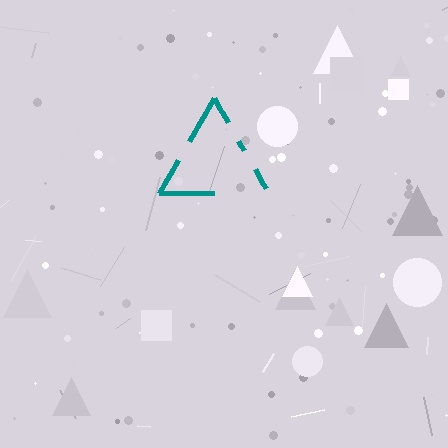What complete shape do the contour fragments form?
The contour fragments form a triangle.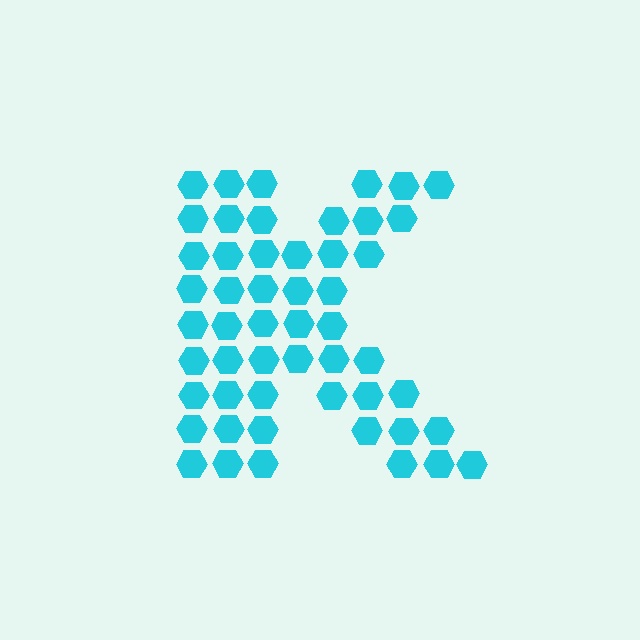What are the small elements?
The small elements are hexagons.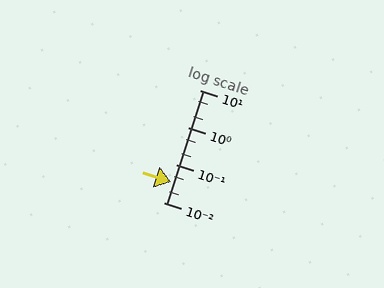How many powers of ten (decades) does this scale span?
The scale spans 3 decades, from 0.01 to 10.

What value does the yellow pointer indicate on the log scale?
The pointer indicates approximately 0.036.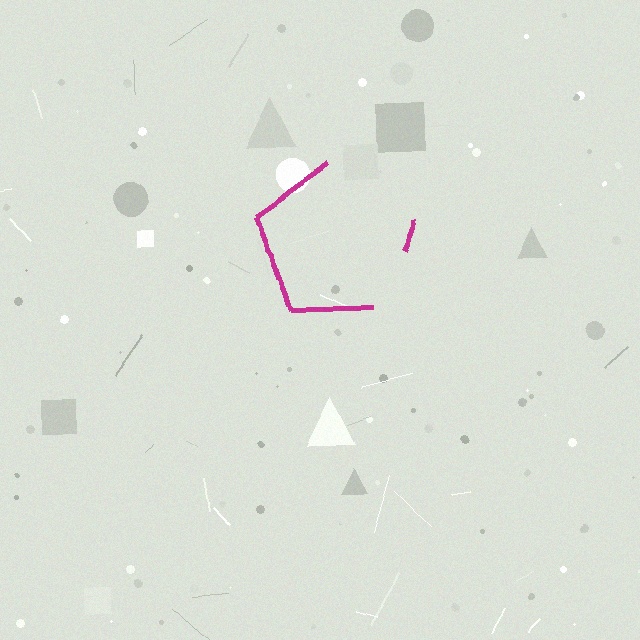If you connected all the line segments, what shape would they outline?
They would outline a pentagon.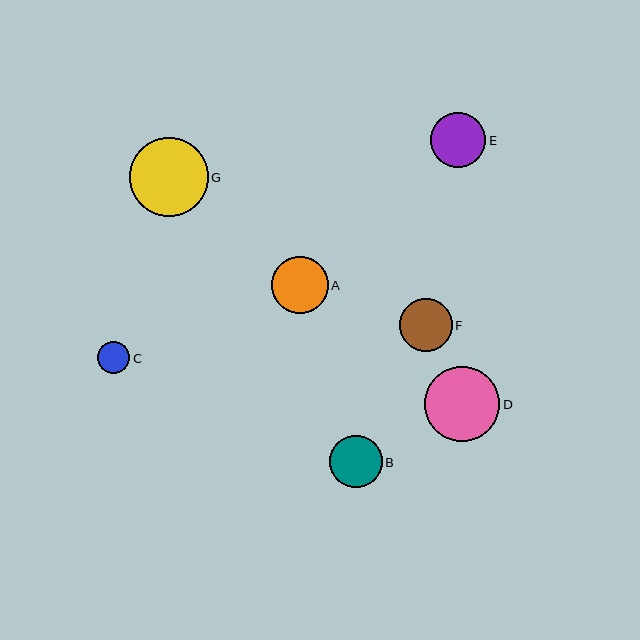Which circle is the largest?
Circle G is the largest with a size of approximately 79 pixels.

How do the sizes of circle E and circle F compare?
Circle E and circle F are approximately the same size.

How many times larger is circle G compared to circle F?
Circle G is approximately 1.5 times the size of circle F.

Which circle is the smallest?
Circle C is the smallest with a size of approximately 32 pixels.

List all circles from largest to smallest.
From largest to smallest: G, D, A, E, F, B, C.